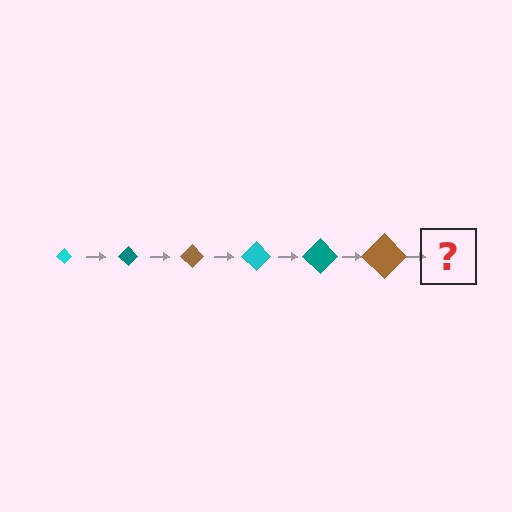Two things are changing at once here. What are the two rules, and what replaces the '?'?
The two rules are that the diamond grows larger each step and the color cycles through cyan, teal, and brown. The '?' should be a cyan diamond, larger than the previous one.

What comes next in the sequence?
The next element should be a cyan diamond, larger than the previous one.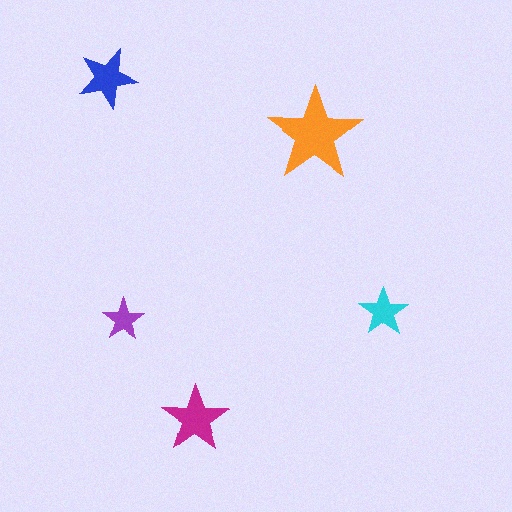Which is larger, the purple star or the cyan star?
The cyan one.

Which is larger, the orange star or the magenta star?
The orange one.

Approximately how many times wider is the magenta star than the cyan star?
About 1.5 times wider.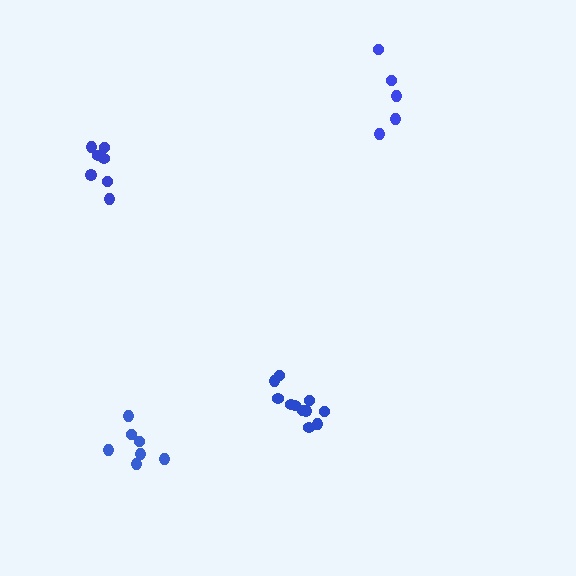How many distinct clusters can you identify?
There are 4 distinct clusters.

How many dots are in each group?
Group 1: 7 dots, Group 2: 11 dots, Group 3: 5 dots, Group 4: 7 dots (30 total).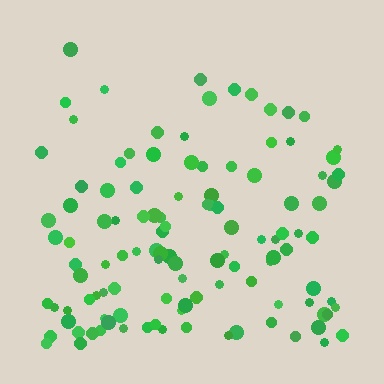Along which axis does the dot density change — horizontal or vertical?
Vertical.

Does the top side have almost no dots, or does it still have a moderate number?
Still a moderate number, just noticeably fewer than the bottom.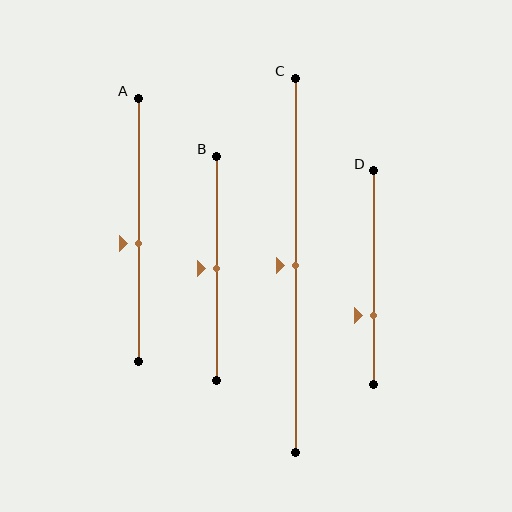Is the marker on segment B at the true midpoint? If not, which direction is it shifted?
Yes, the marker on segment B is at the true midpoint.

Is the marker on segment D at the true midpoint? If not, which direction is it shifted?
No, the marker on segment D is shifted downward by about 18% of the segment length.